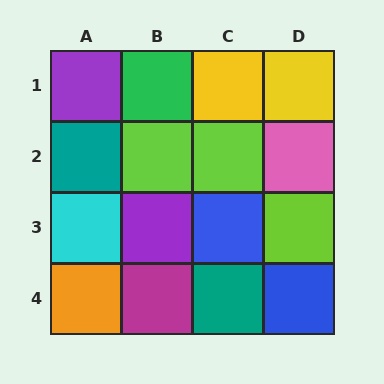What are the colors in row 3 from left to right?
Cyan, purple, blue, lime.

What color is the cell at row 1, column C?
Yellow.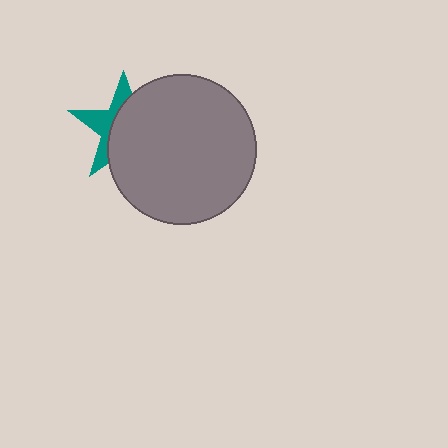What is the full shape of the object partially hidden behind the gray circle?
The partially hidden object is a teal star.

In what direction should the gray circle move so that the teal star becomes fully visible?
The gray circle should move right. That is the shortest direction to clear the overlap and leave the teal star fully visible.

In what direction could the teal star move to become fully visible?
The teal star could move left. That would shift it out from behind the gray circle entirely.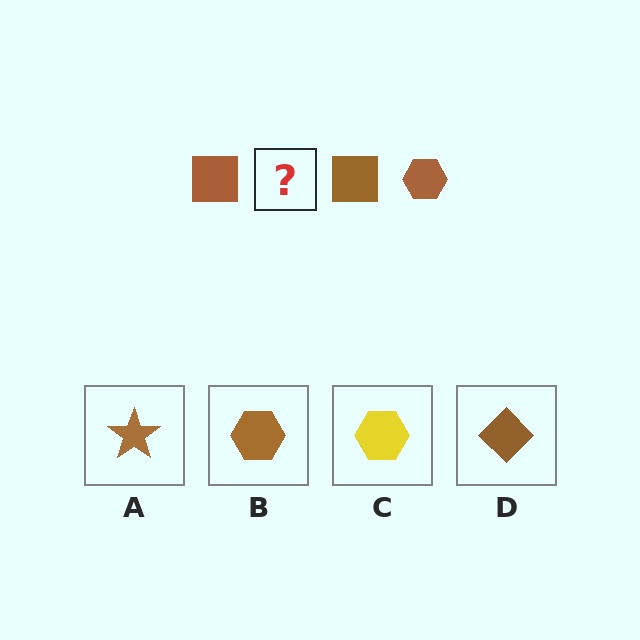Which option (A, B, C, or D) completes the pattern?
B.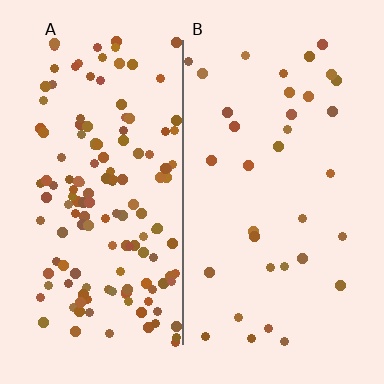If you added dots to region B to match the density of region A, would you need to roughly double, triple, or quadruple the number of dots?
Approximately quadruple.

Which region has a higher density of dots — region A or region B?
A (the left).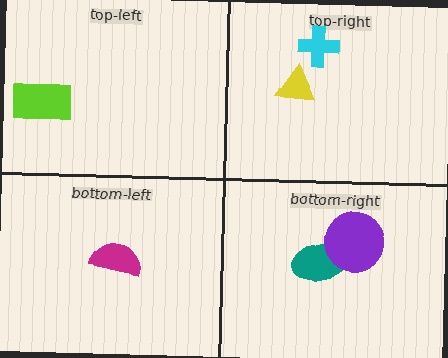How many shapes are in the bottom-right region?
2.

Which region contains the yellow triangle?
The top-right region.